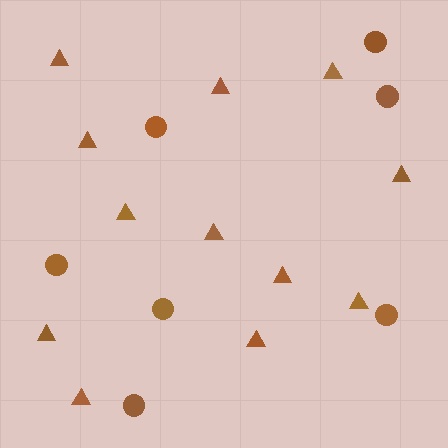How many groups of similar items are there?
There are 2 groups: one group of triangles (12) and one group of circles (7).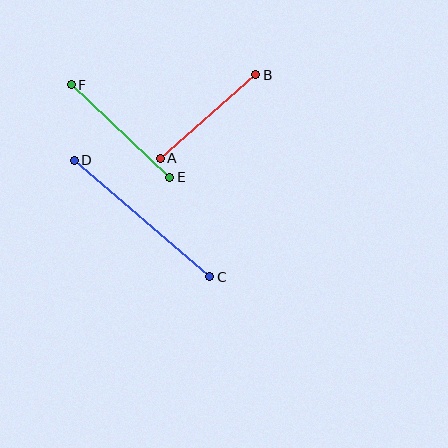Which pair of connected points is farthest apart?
Points C and D are farthest apart.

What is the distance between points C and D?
The distance is approximately 179 pixels.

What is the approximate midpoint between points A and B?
The midpoint is at approximately (208, 117) pixels.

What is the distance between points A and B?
The distance is approximately 127 pixels.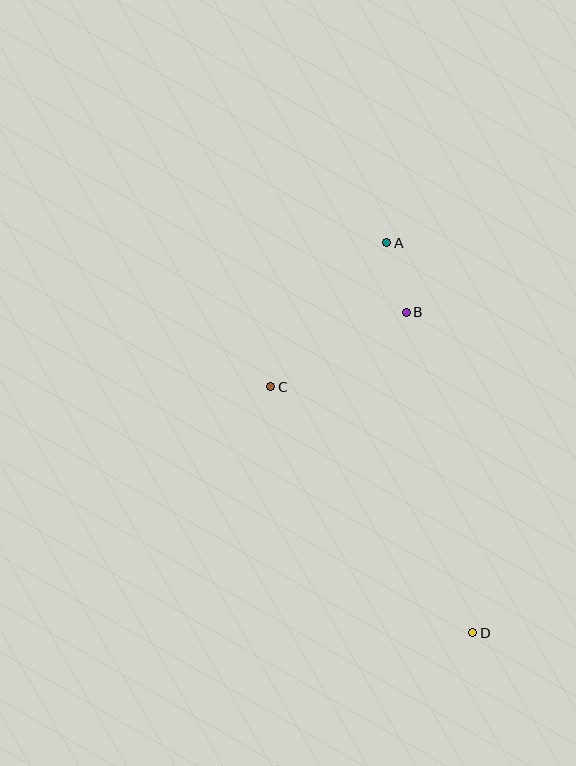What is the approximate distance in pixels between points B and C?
The distance between B and C is approximately 154 pixels.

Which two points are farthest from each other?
Points A and D are farthest from each other.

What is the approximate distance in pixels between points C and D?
The distance between C and D is approximately 318 pixels.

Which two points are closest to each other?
Points A and B are closest to each other.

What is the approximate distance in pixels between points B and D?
The distance between B and D is approximately 327 pixels.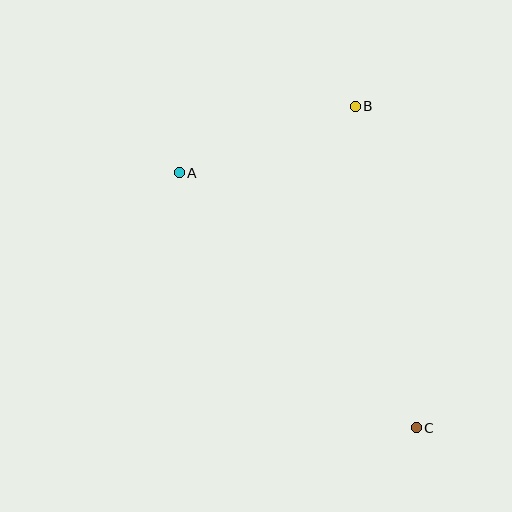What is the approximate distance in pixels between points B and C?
The distance between B and C is approximately 328 pixels.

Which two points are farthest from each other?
Points A and C are farthest from each other.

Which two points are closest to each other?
Points A and B are closest to each other.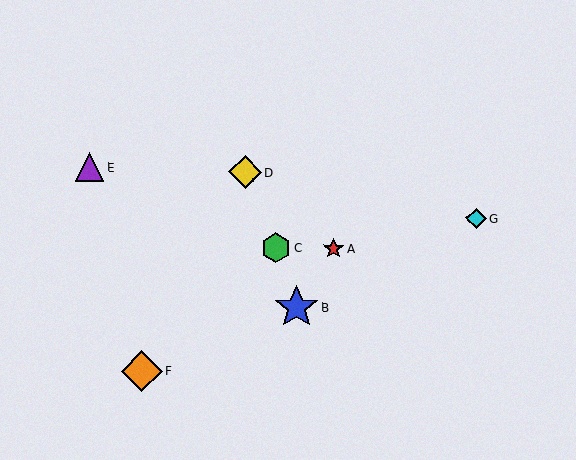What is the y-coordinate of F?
Object F is at y≈371.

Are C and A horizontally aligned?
Yes, both are at y≈248.